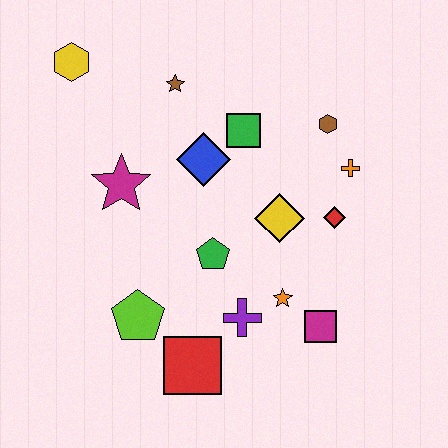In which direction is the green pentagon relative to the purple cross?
The green pentagon is above the purple cross.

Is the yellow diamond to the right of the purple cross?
Yes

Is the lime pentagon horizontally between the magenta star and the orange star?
Yes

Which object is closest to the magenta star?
The blue diamond is closest to the magenta star.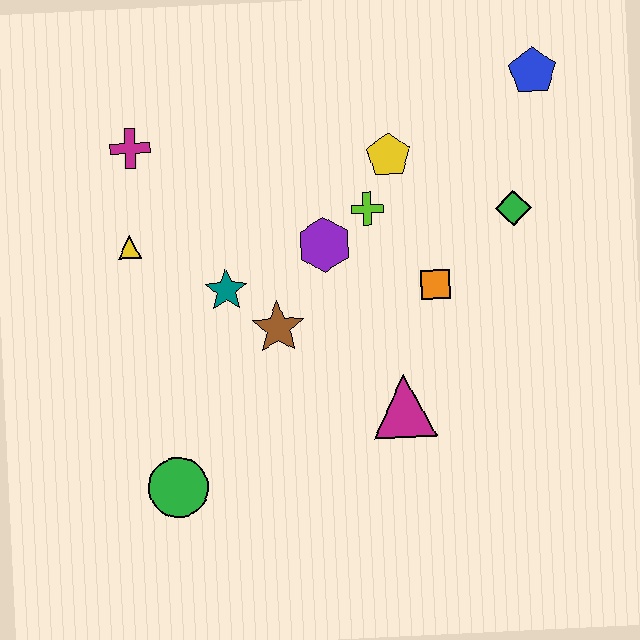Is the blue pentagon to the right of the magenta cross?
Yes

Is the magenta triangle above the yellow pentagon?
No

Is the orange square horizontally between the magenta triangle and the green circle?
No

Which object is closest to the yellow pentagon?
The lime cross is closest to the yellow pentagon.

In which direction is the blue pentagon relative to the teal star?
The blue pentagon is to the right of the teal star.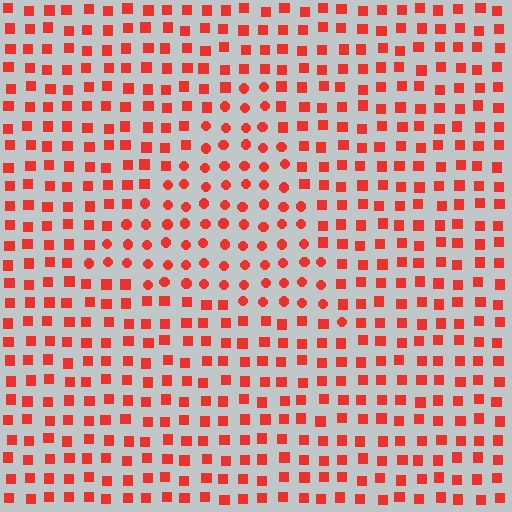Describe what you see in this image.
The image is filled with small red elements arranged in a uniform grid. A triangle-shaped region contains circles, while the surrounding area contains squares. The boundary is defined purely by the change in element shape.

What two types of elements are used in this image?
The image uses circles inside the triangle region and squares outside it.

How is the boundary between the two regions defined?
The boundary is defined by a change in element shape: circles inside vs. squares outside. All elements share the same color and spacing.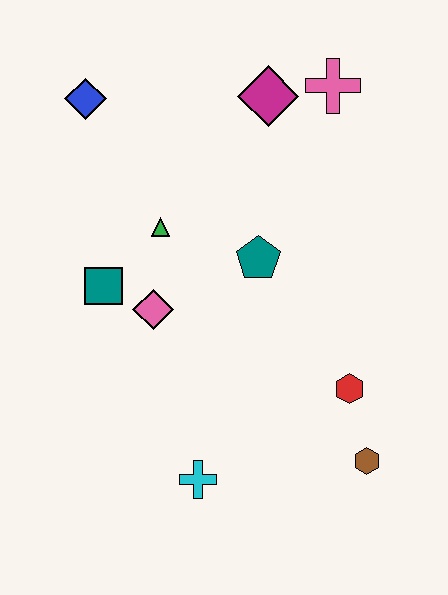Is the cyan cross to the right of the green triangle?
Yes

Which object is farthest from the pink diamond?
The pink cross is farthest from the pink diamond.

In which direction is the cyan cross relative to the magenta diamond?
The cyan cross is below the magenta diamond.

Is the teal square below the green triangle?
Yes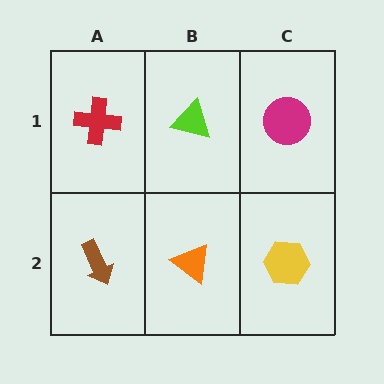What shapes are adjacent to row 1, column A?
A brown arrow (row 2, column A), a lime triangle (row 1, column B).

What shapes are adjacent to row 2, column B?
A lime triangle (row 1, column B), a brown arrow (row 2, column A), a yellow hexagon (row 2, column C).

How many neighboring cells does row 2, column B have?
3.